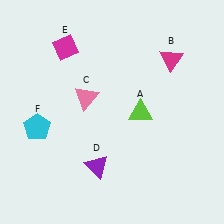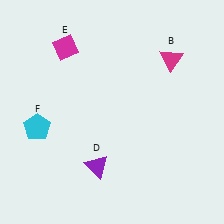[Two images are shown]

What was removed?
The lime triangle (A), the pink triangle (C) were removed in Image 2.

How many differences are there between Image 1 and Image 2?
There are 2 differences between the two images.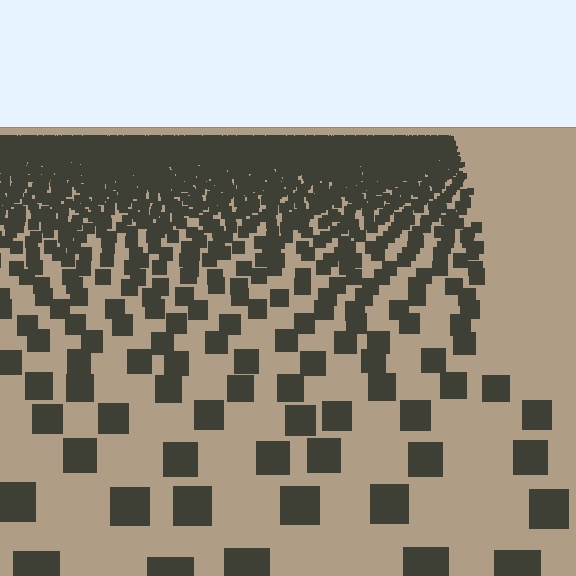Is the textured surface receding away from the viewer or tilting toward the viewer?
The surface is receding away from the viewer. Texture elements get smaller and denser toward the top.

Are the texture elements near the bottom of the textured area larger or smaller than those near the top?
Larger. Near the bottom, elements are closer to the viewer and appear at a bigger on-screen size.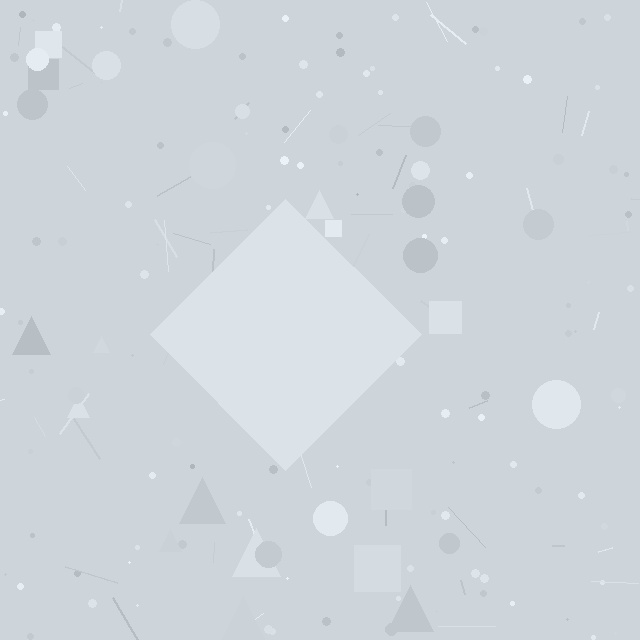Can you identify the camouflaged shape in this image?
The camouflaged shape is a diamond.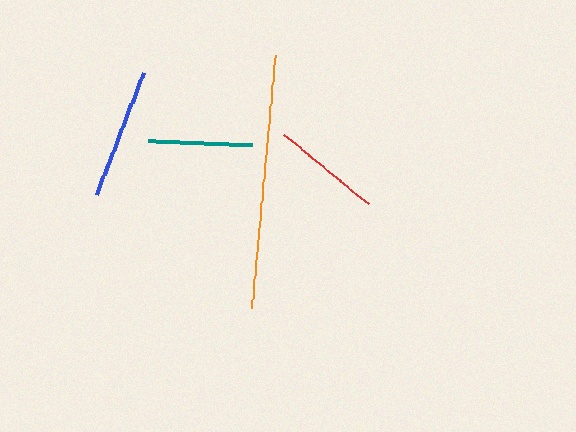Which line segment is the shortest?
The teal line is the shortest at approximately 104 pixels.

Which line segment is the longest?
The orange line is the longest at approximately 254 pixels.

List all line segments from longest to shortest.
From longest to shortest: orange, blue, red, teal.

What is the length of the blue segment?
The blue segment is approximately 130 pixels long.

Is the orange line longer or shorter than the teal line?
The orange line is longer than the teal line.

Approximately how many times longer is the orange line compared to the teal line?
The orange line is approximately 2.4 times the length of the teal line.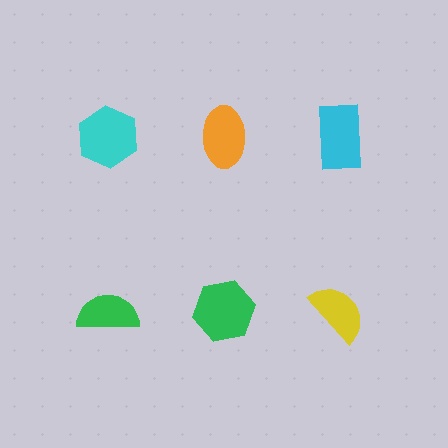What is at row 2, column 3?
A yellow semicircle.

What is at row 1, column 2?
An orange ellipse.